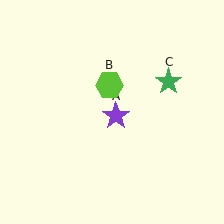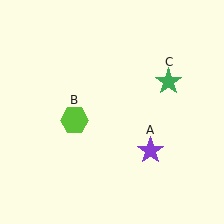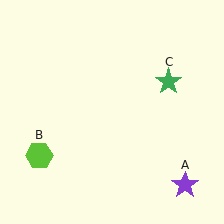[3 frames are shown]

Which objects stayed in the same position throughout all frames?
Green star (object C) remained stationary.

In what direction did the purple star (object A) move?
The purple star (object A) moved down and to the right.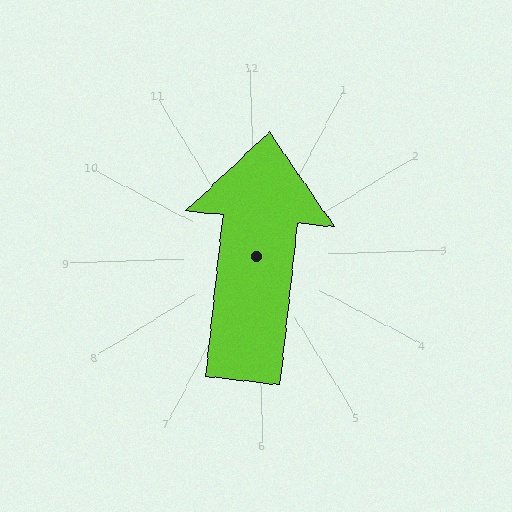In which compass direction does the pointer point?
North.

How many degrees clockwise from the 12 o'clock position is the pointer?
Approximately 8 degrees.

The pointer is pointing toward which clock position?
Roughly 12 o'clock.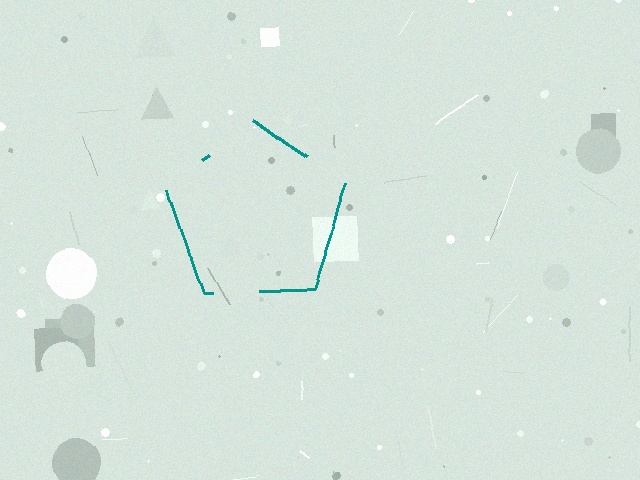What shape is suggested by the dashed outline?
The dashed outline suggests a pentagon.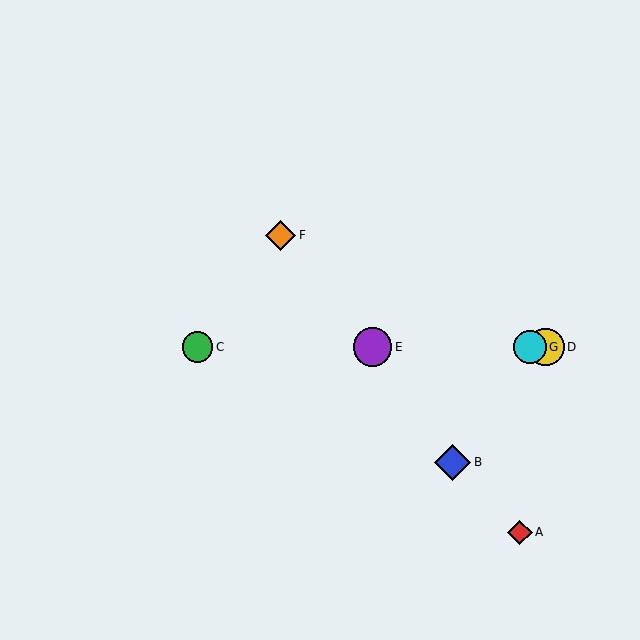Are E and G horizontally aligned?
Yes, both are at y≈347.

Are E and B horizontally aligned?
No, E is at y≈347 and B is at y≈462.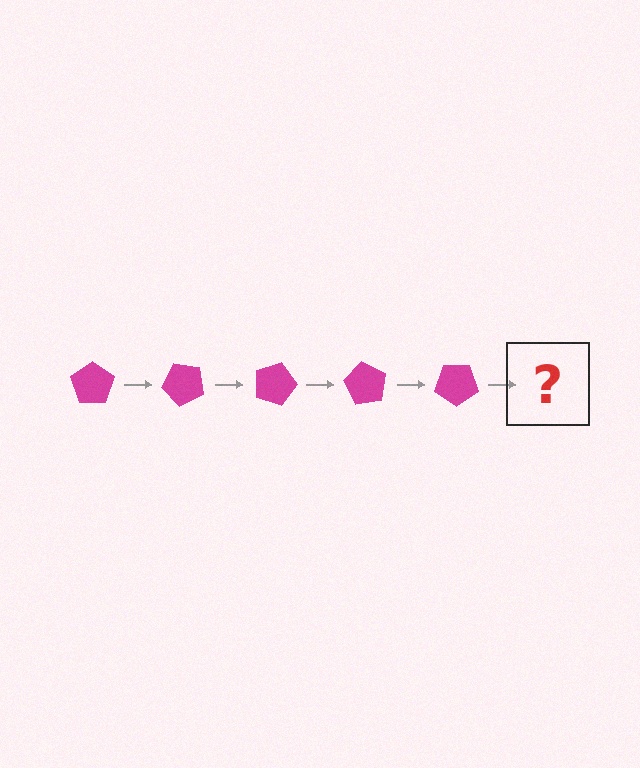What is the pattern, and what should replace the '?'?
The pattern is that the pentagon rotates 45 degrees each step. The '?' should be a magenta pentagon rotated 225 degrees.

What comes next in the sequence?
The next element should be a magenta pentagon rotated 225 degrees.